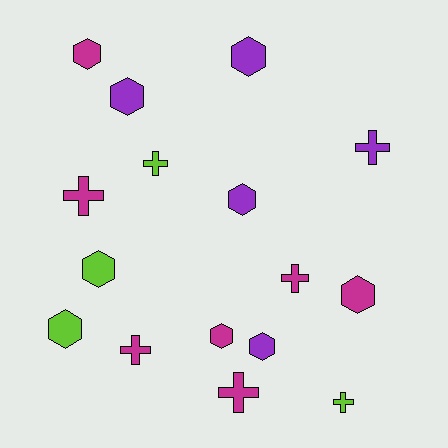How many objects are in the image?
There are 16 objects.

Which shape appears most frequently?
Hexagon, with 9 objects.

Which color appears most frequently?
Magenta, with 7 objects.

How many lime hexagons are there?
There are 2 lime hexagons.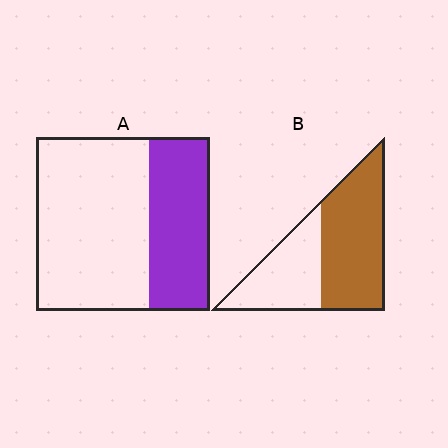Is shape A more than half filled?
No.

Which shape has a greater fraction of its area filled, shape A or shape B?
Shape B.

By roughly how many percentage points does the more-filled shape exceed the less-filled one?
By roughly 25 percentage points (B over A).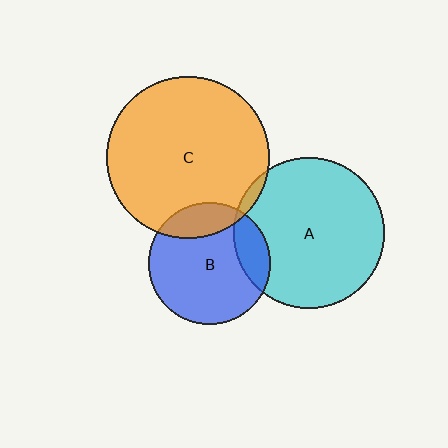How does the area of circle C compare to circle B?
Approximately 1.8 times.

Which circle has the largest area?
Circle C (orange).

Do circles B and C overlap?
Yes.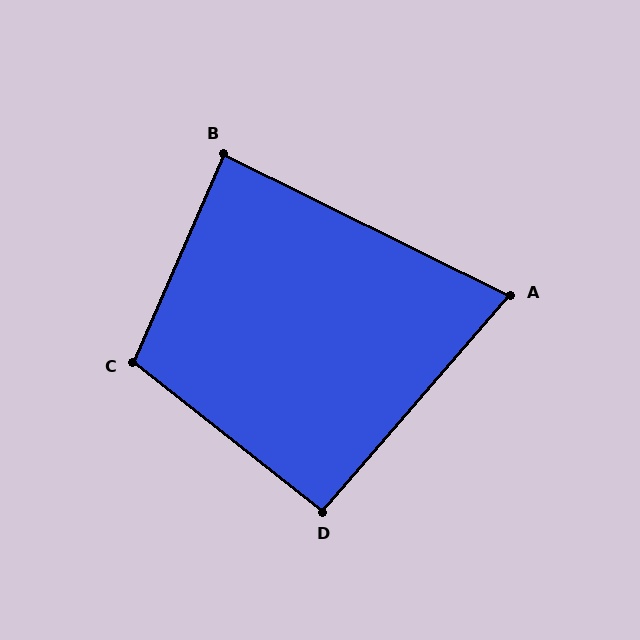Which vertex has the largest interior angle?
C, at approximately 105 degrees.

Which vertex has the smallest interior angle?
A, at approximately 75 degrees.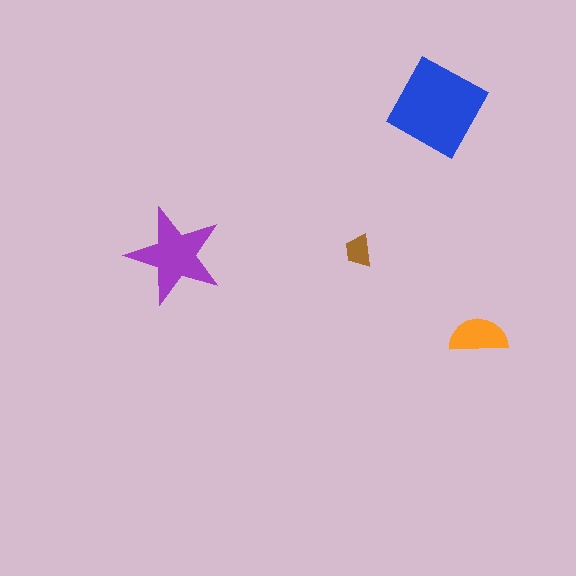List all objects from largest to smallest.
The blue diamond, the purple star, the orange semicircle, the brown trapezoid.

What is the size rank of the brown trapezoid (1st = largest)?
4th.